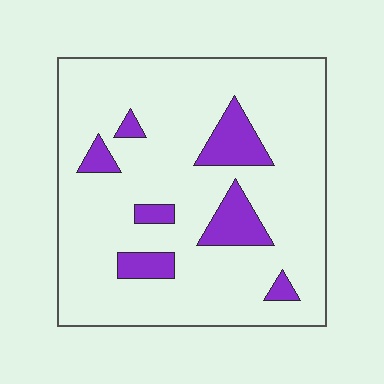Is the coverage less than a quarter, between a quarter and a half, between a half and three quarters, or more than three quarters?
Less than a quarter.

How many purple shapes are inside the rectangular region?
7.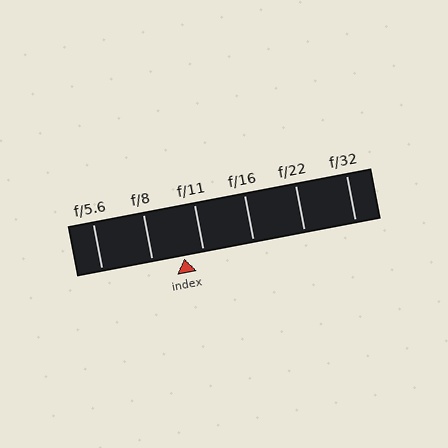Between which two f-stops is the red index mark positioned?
The index mark is between f/8 and f/11.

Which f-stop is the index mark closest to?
The index mark is closest to f/11.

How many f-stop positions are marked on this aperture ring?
There are 6 f-stop positions marked.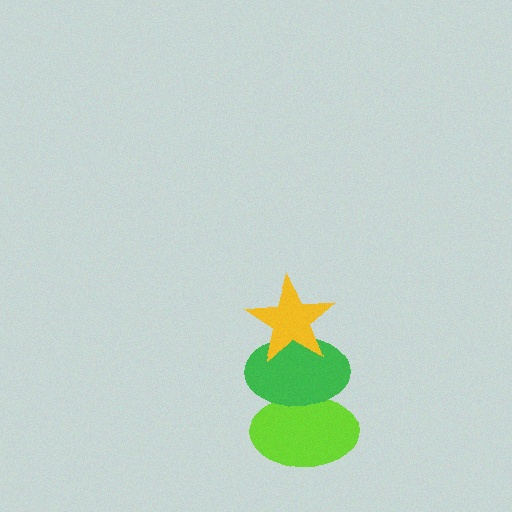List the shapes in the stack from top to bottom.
From top to bottom: the yellow star, the green ellipse, the lime ellipse.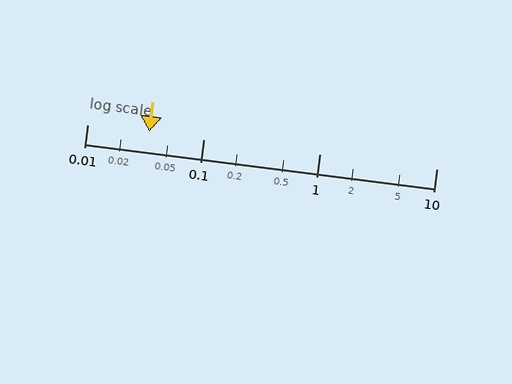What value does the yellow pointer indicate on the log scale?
The pointer indicates approximately 0.034.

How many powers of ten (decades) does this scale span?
The scale spans 3 decades, from 0.01 to 10.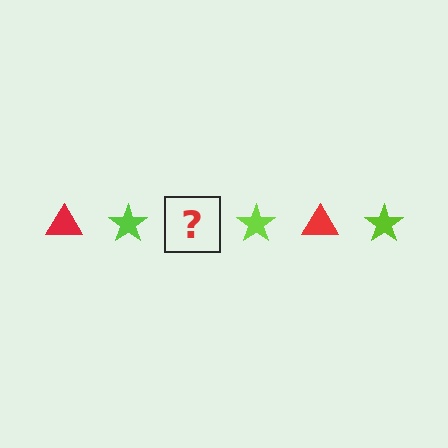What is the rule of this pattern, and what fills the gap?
The rule is that the pattern alternates between red triangle and lime star. The gap should be filled with a red triangle.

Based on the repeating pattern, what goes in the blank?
The blank should be a red triangle.